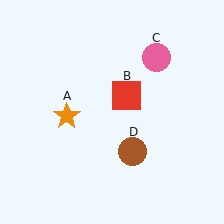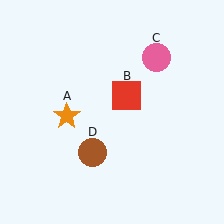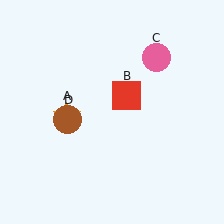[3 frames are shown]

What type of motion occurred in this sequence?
The brown circle (object D) rotated clockwise around the center of the scene.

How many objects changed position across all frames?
1 object changed position: brown circle (object D).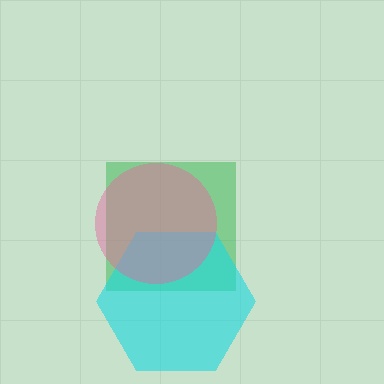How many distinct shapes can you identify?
There are 3 distinct shapes: a green square, a cyan hexagon, a pink circle.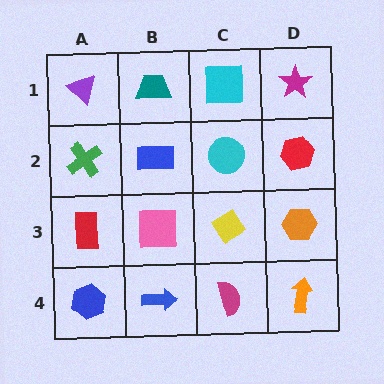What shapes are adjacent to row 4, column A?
A red rectangle (row 3, column A), a blue arrow (row 4, column B).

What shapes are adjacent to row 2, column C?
A cyan square (row 1, column C), a yellow diamond (row 3, column C), a blue rectangle (row 2, column B), a red hexagon (row 2, column D).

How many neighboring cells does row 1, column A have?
2.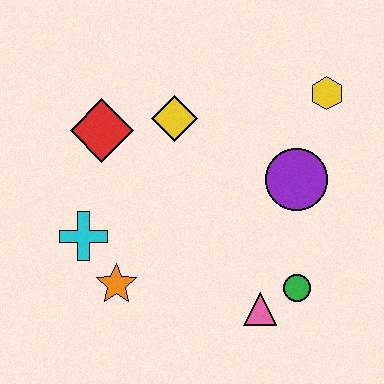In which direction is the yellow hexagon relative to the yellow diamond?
The yellow hexagon is to the right of the yellow diamond.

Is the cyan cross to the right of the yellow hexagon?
No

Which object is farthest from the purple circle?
The cyan cross is farthest from the purple circle.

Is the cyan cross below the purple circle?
Yes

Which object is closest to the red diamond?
The yellow diamond is closest to the red diamond.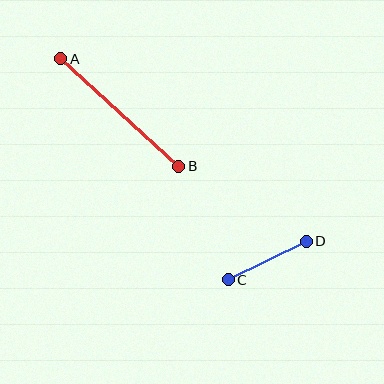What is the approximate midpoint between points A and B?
The midpoint is at approximately (120, 112) pixels.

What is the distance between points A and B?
The distance is approximately 159 pixels.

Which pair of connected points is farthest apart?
Points A and B are farthest apart.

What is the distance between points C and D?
The distance is approximately 87 pixels.